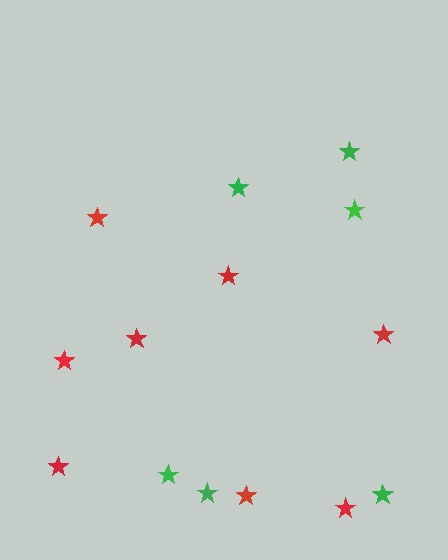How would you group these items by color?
There are 2 groups: one group of green stars (6) and one group of red stars (8).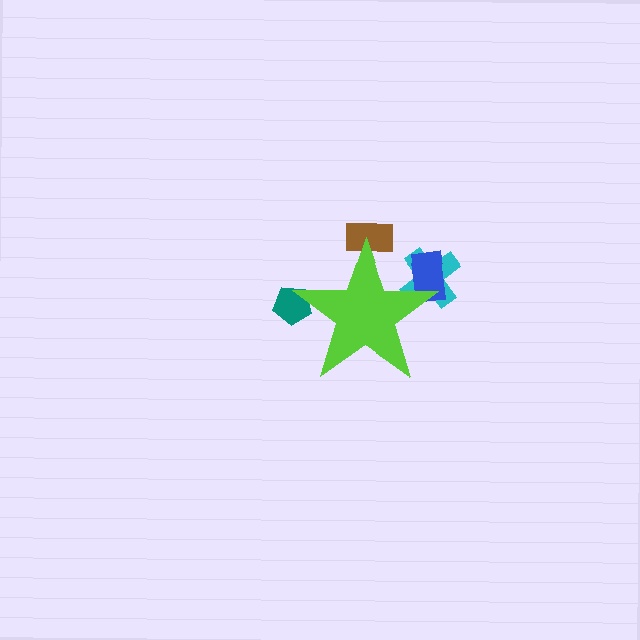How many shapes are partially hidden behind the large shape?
4 shapes are partially hidden.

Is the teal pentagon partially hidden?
Yes, the teal pentagon is partially hidden behind the lime star.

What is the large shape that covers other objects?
A lime star.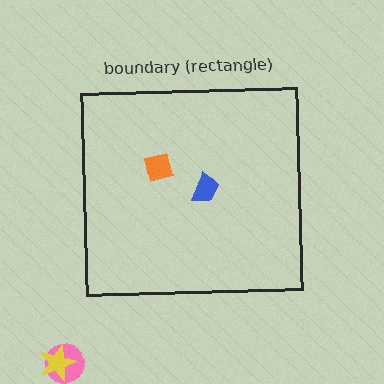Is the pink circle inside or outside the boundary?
Outside.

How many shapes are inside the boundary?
2 inside, 2 outside.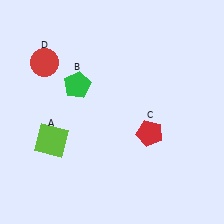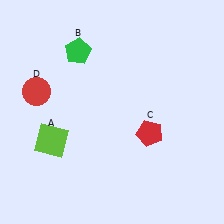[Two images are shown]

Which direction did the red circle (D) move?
The red circle (D) moved down.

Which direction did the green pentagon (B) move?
The green pentagon (B) moved up.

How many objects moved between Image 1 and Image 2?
2 objects moved between the two images.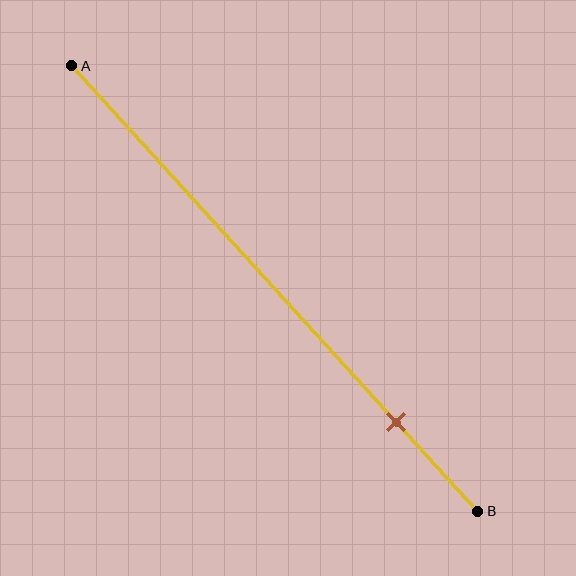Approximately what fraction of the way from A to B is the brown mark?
The brown mark is approximately 80% of the way from A to B.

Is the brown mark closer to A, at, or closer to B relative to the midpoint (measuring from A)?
The brown mark is closer to point B than the midpoint of segment AB.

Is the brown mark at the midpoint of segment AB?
No, the mark is at about 80% from A, not at the 50% midpoint.